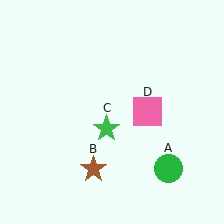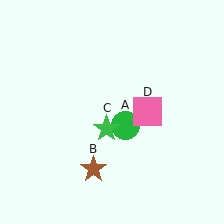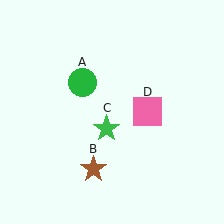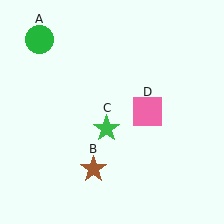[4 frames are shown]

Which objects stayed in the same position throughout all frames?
Brown star (object B) and green star (object C) and pink square (object D) remained stationary.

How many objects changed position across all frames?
1 object changed position: green circle (object A).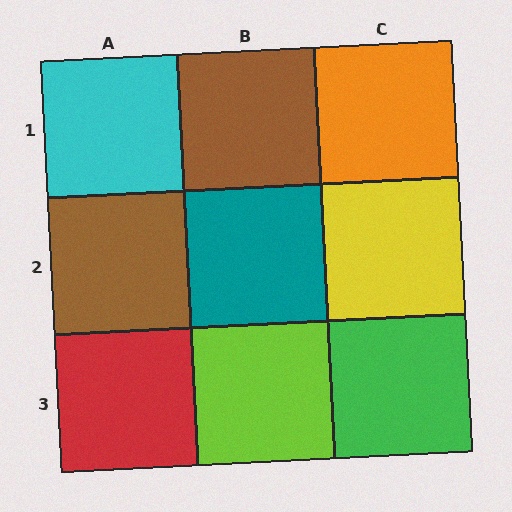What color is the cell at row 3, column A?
Red.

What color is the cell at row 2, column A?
Brown.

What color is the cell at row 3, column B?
Lime.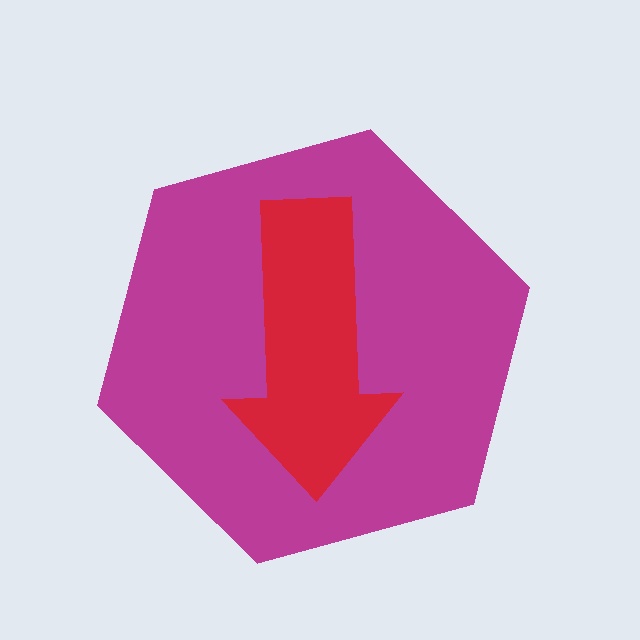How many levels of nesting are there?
2.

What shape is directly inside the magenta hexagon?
The red arrow.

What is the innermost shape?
The red arrow.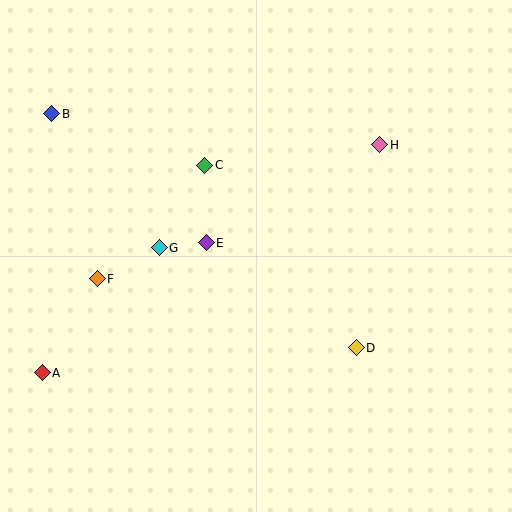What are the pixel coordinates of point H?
Point H is at (380, 145).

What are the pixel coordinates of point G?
Point G is at (159, 248).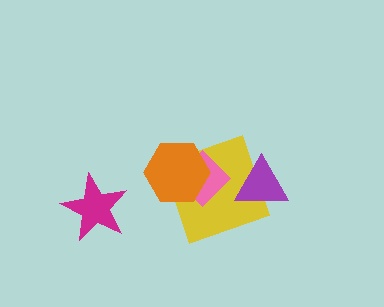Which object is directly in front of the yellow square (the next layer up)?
The pink diamond is directly in front of the yellow square.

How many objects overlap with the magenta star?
0 objects overlap with the magenta star.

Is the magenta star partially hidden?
No, no other shape covers it.